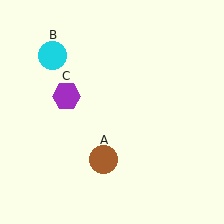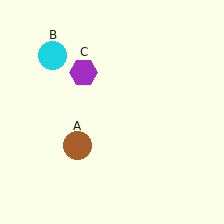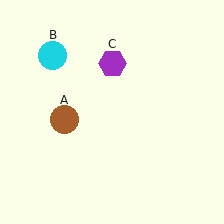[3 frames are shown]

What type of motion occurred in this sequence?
The brown circle (object A), purple hexagon (object C) rotated clockwise around the center of the scene.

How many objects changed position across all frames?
2 objects changed position: brown circle (object A), purple hexagon (object C).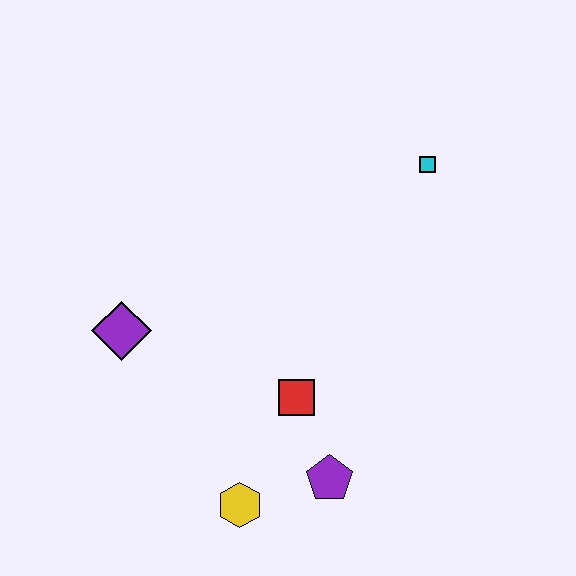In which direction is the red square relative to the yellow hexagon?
The red square is above the yellow hexagon.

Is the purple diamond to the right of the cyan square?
No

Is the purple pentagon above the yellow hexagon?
Yes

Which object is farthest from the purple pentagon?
The cyan square is farthest from the purple pentagon.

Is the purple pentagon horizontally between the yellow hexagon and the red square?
No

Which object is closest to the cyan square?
The red square is closest to the cyan square.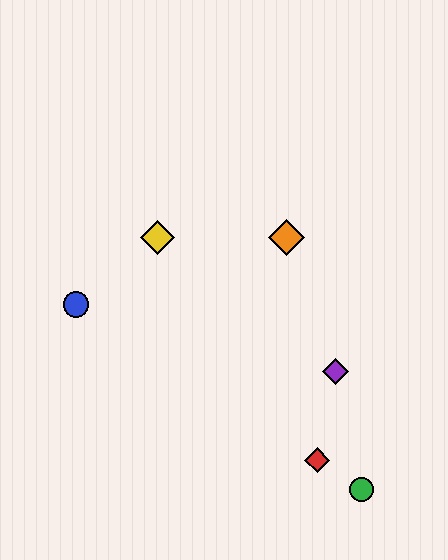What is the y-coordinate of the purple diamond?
The purple diamond is at y≈371.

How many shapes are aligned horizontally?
2 shapes (the yellow diamond, the orange diamond) are aligned horizontally.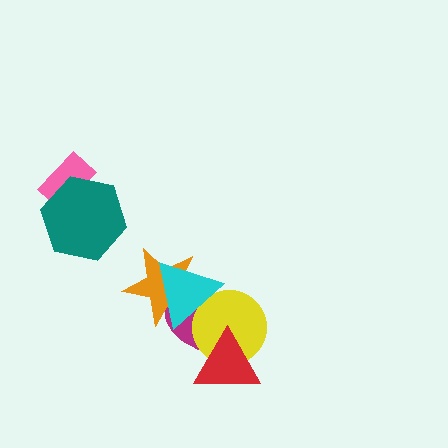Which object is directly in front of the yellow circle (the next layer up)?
The red triangle is directly in front of the yellow circle.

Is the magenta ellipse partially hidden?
Yes, it is partially covered by another shape.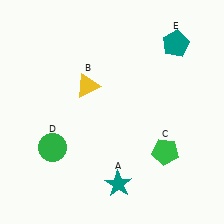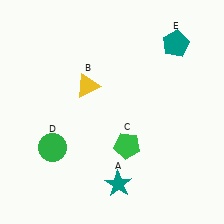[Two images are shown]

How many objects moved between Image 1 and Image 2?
1 object moved between the two images.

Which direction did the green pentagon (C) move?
The green pentagon (C) moved left.